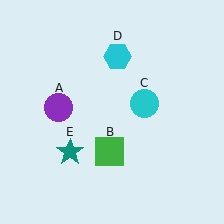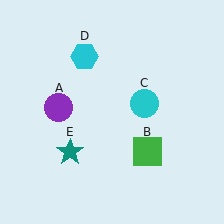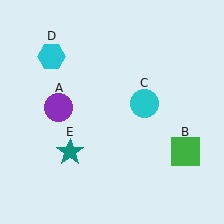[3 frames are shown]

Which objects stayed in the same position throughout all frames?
Purple circle (object A) and cyan circle (object C) and teal star (object E) remained stationary.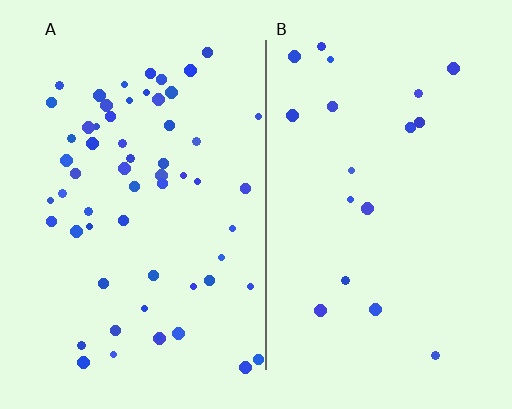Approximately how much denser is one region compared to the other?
Approximately 3.1× — region A over region B.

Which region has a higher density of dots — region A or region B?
A (the left).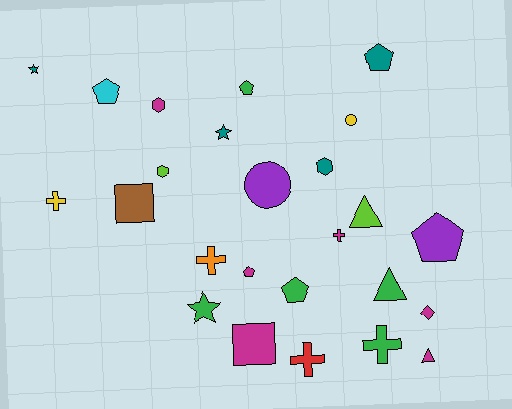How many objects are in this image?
There are 25 objects.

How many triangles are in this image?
There are 3 triangles.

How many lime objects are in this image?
There are 2 lime objects.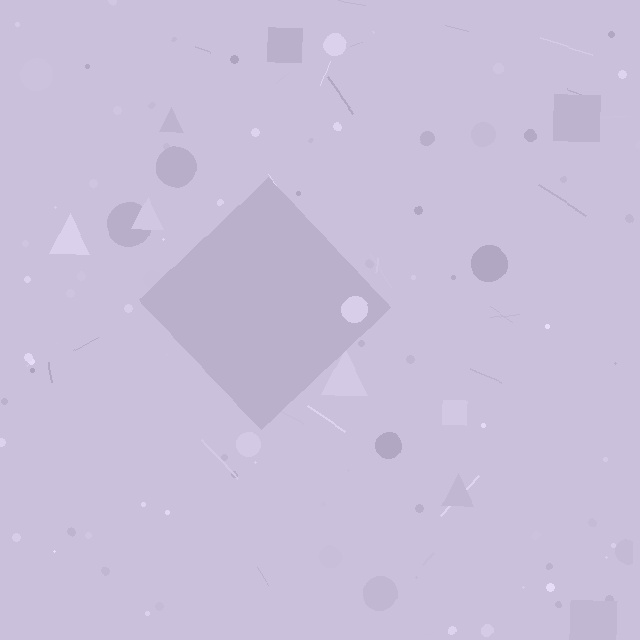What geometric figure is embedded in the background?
A diamond is embedded in the background.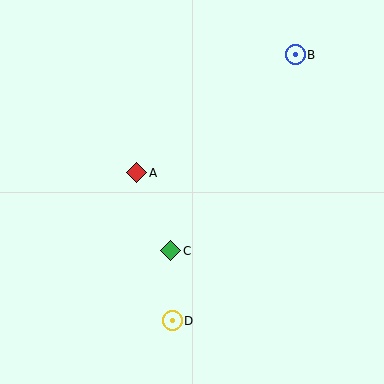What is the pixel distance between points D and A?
The distance between D and A is 152 pixels.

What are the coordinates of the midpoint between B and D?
The midpoint between B and D is at (234, 188).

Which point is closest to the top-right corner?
Point B is closest to the top-right corner.